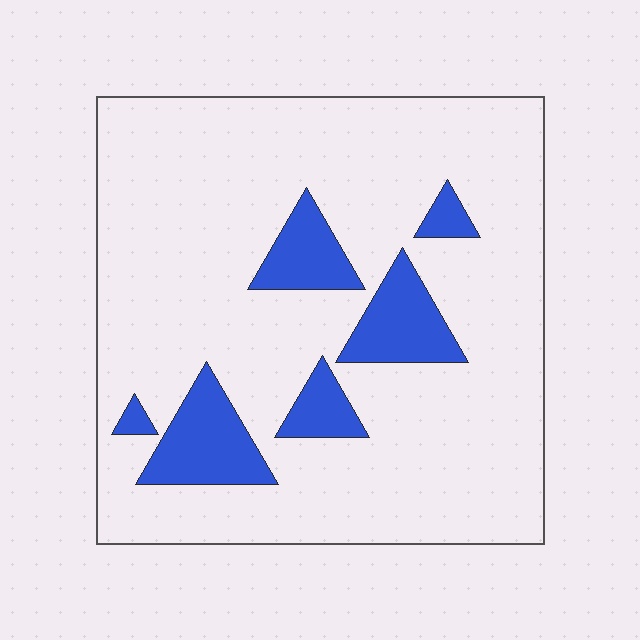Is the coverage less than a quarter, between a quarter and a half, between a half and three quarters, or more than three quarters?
Less than a quarter.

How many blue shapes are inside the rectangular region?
6.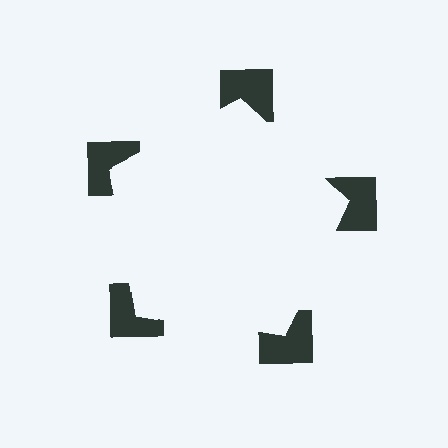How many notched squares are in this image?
There are 5 — one at each vertex of the illusory pentagon.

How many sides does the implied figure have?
5 sides.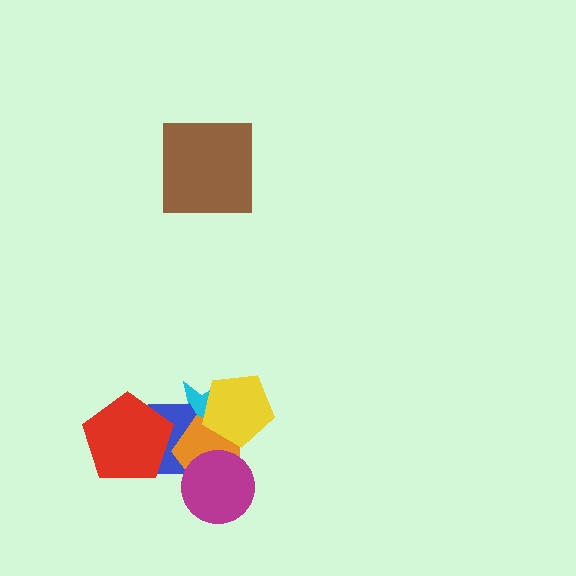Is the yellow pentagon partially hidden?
No, no other shape covers it.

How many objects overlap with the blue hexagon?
4 objects overlap with the blue hexagon.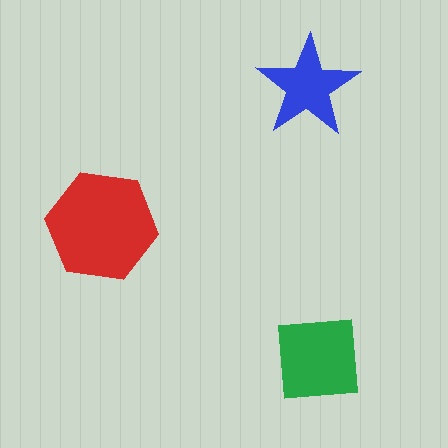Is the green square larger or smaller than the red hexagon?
Smaller.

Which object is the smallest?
The blue star.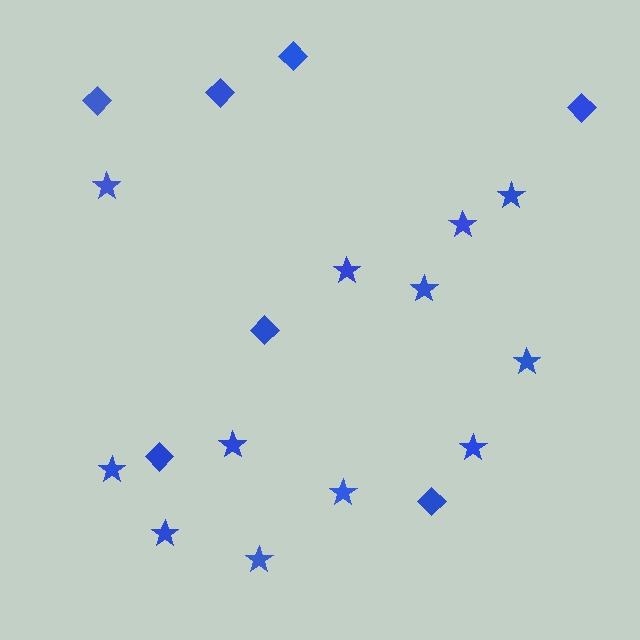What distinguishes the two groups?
There are 2 groups: one group of diamonds (7) and one group of stars (12).